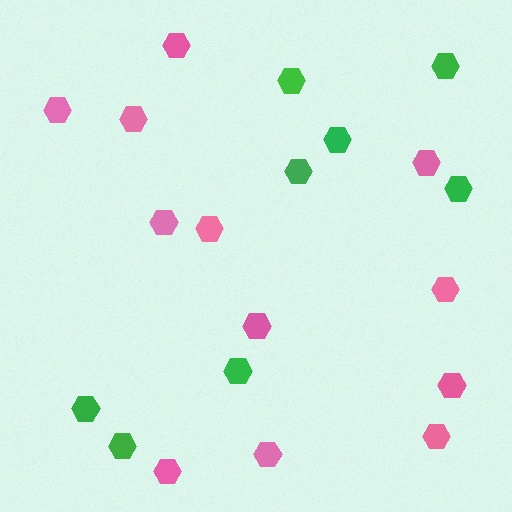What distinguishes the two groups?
There are 2 groups: one group of pink hexagons (12) and one group of green hexagons (8).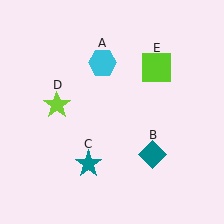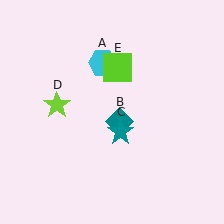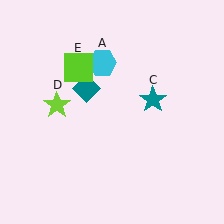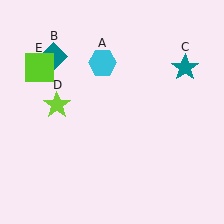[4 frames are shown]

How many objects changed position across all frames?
3 objects changed position: teal diamond (object B), teal star (object C), lime square (object E).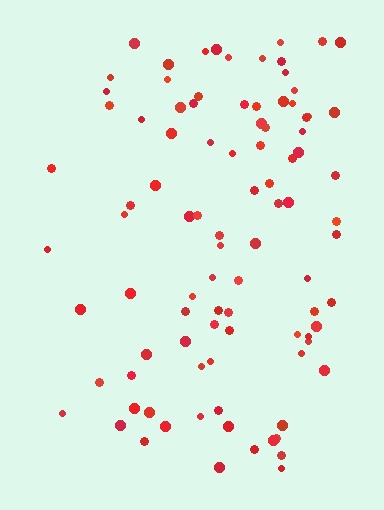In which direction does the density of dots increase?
From left to right, with the right side densest.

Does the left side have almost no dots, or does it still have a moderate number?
Still a moderate number, just noticeably fewer than the right.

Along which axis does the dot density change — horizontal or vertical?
Horizontal.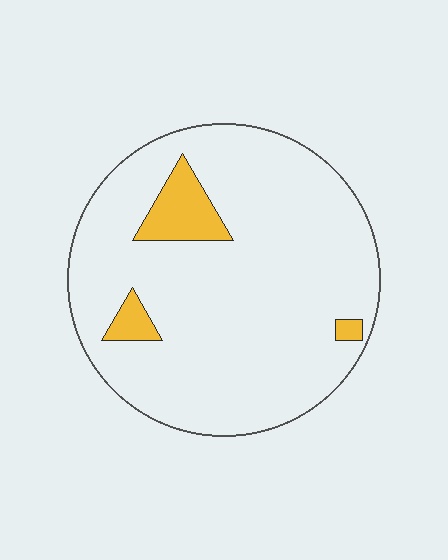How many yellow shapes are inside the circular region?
3.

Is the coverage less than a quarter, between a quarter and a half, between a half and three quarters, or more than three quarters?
Less than a quarter.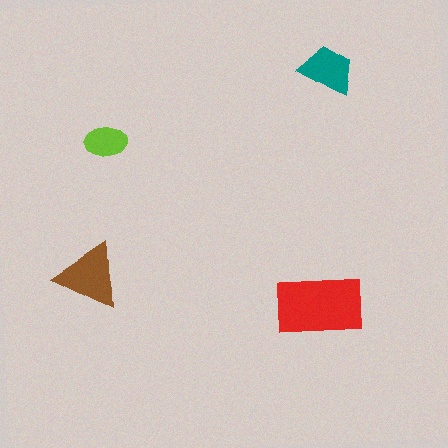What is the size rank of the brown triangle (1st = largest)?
2nd.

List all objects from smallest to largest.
The lime ellipse, the teal trapezoid, the brown triangle, the red rectangle.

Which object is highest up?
The teal trapezoid is topmost.